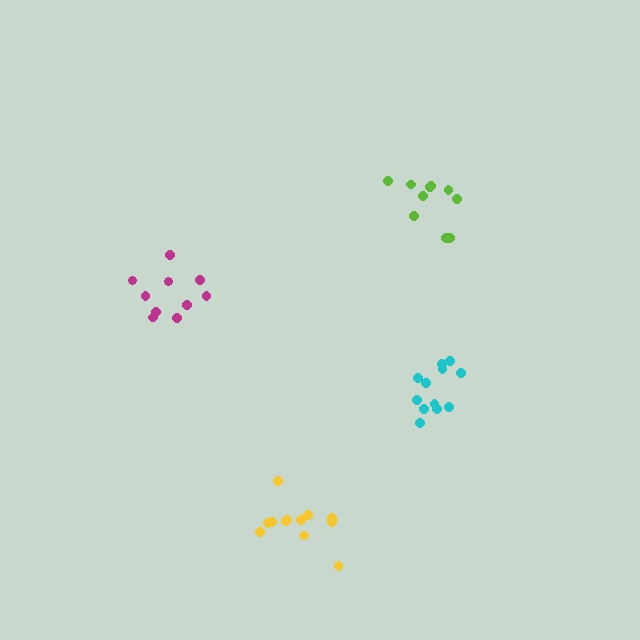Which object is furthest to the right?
The cyan cluster is rightmost.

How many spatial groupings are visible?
There are 4 spatial groupings.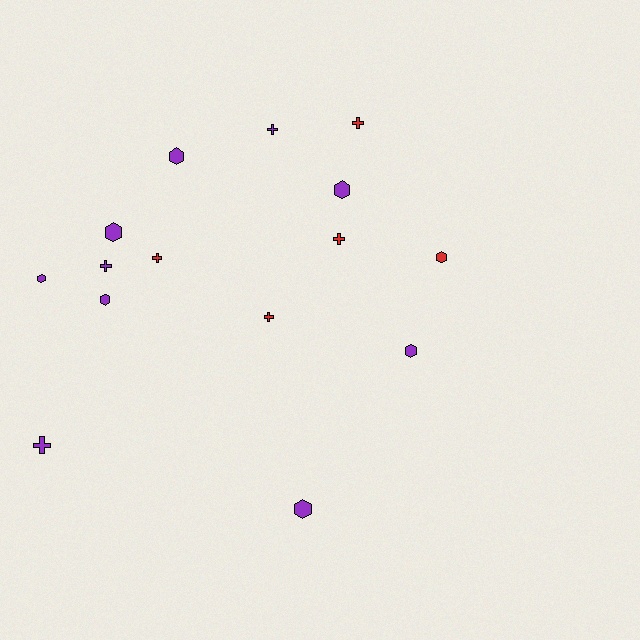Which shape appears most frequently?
Hexagon, with 8 objects.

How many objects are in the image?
There are 15 objects.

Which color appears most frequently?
Purple, with 10 objects.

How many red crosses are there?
There are 4 red crosses.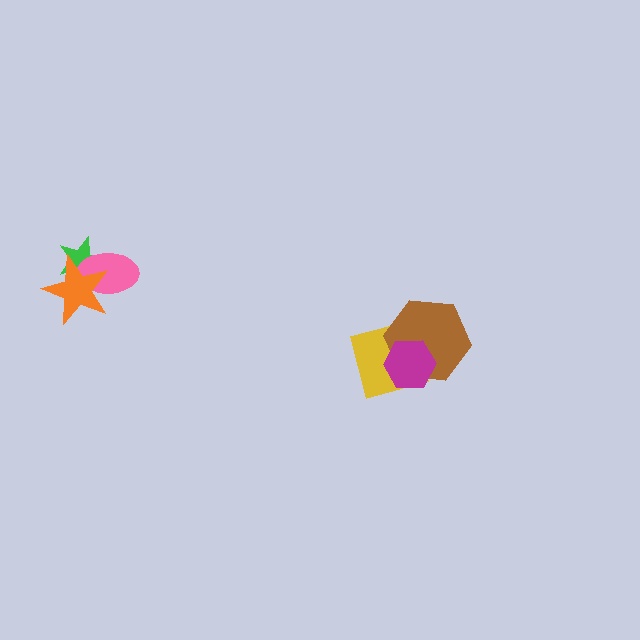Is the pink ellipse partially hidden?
Yes, it is partially covered by another shape.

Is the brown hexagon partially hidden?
Yes, it is partially covered by another shape.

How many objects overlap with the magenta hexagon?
2 objects overlap with the magenta hexagon.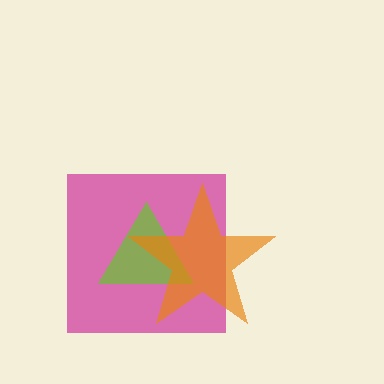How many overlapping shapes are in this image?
There are 3 overlapping shapes in the image.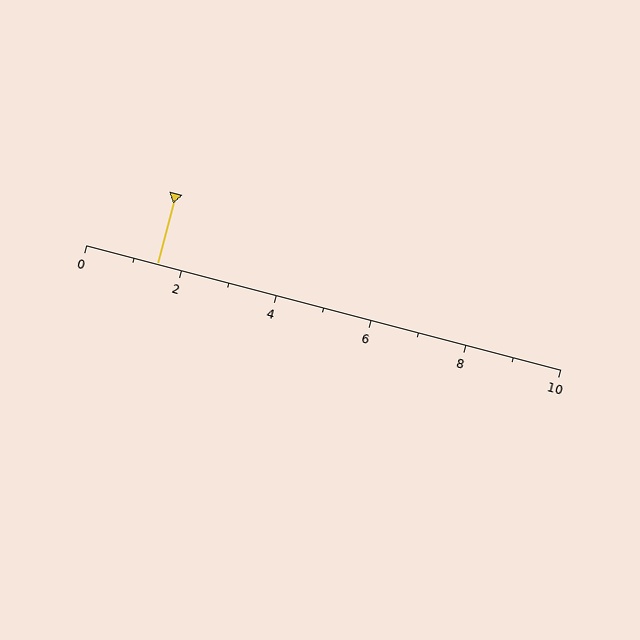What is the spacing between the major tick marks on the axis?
The major ticks are spaced 2 apart.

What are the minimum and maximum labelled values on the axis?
The axis runs from 0 to 10.